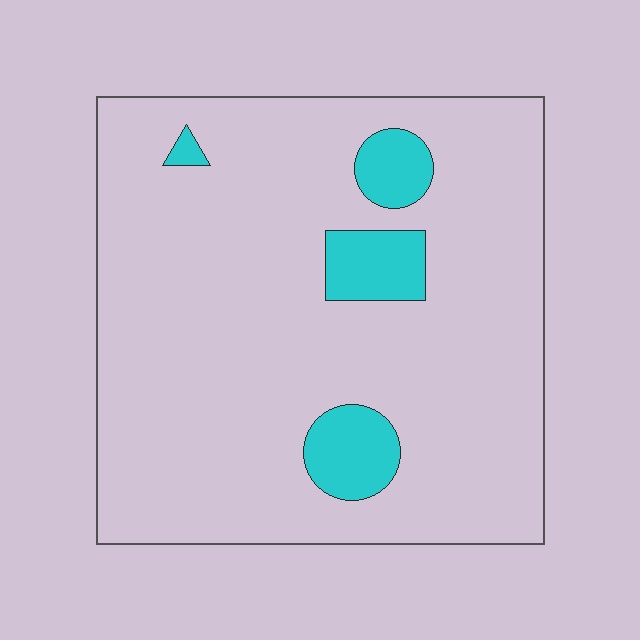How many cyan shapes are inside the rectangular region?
4.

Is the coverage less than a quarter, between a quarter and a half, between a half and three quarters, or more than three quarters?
Less than a quarter.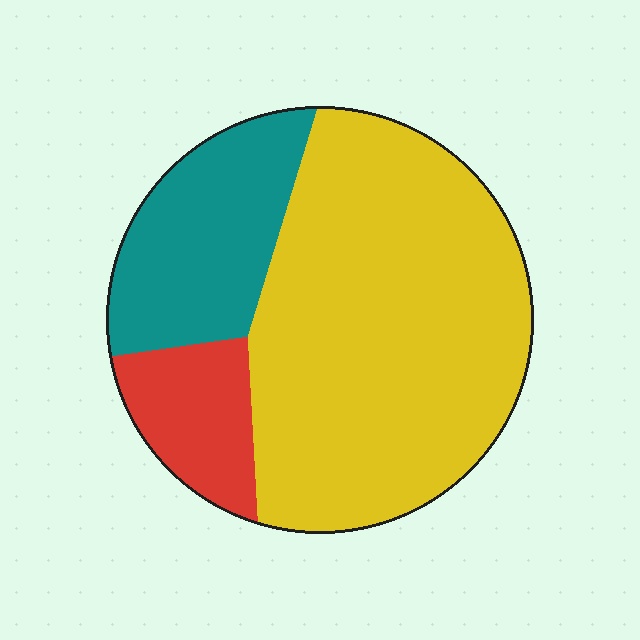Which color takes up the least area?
Red, at roughly 10%.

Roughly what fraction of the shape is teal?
Teal takes up about one quarter (1/4) of the shape.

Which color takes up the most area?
Yellow, at roughly 65%.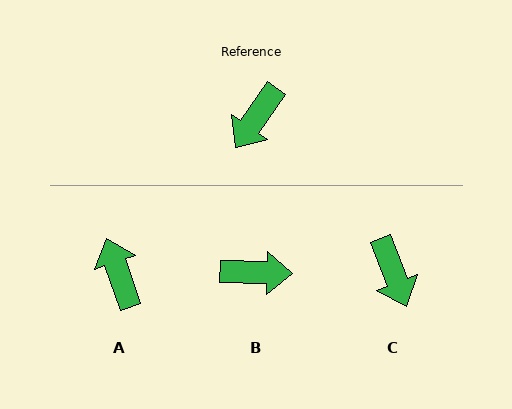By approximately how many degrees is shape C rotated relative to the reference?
Approximately 56 degrees counter-clockwise.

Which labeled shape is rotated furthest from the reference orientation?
A, about 127 degrees away.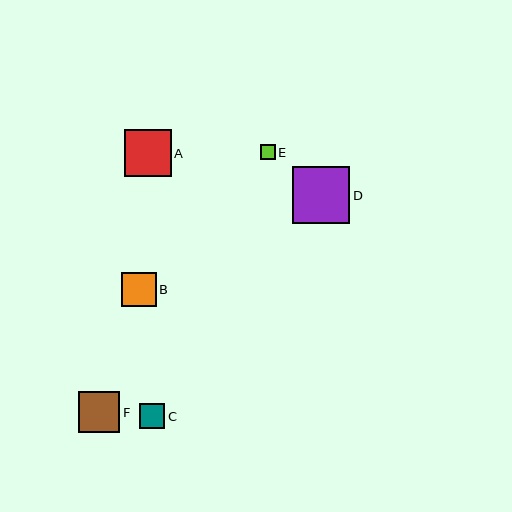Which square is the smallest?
Square E is the smallest with a size of approximately 15 pixels.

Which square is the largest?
Square D is the largest with a size of approximately 57 pixels.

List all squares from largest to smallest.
From largest to smallest: D, A, F, B, C, E.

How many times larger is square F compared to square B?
Square F is approximately 1.2 times the size of square B.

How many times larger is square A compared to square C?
Square A is approximately 1.8 times the size of square C.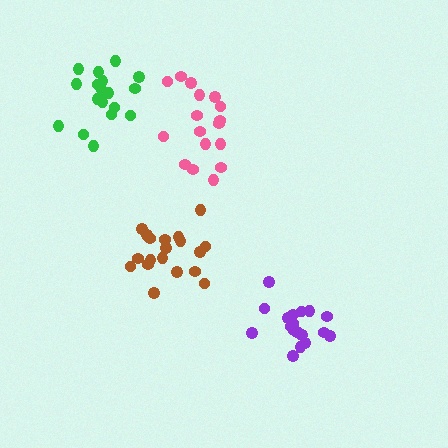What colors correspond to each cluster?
The clusters are colored: purple, pink, brown, green.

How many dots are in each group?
Group 1: 18 dots, Group 2: 17 dots, Group 3: 19 dots, Group 4: 18 dots (72 total).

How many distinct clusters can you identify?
There are 4 distinct clusters.